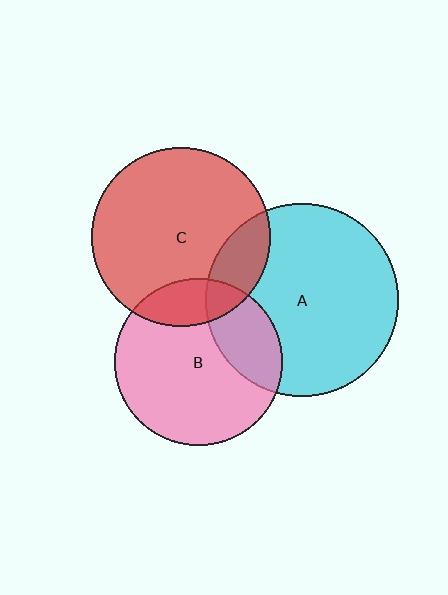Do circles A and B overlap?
Yes.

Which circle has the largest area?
Circle A (cyan).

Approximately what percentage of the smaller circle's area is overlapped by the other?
Approximately 25%.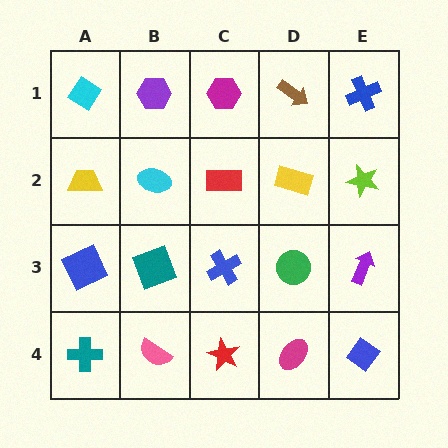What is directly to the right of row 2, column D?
A lime star.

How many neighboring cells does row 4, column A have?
2.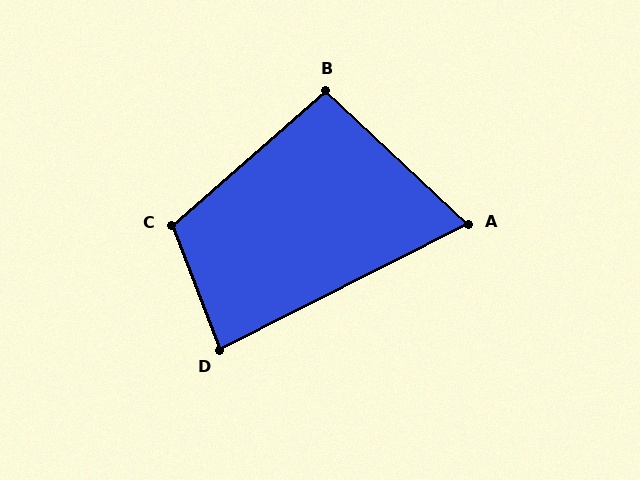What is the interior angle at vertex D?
Approximately 84 degrees (acute).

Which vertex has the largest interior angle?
C, at approximately 110 degrees.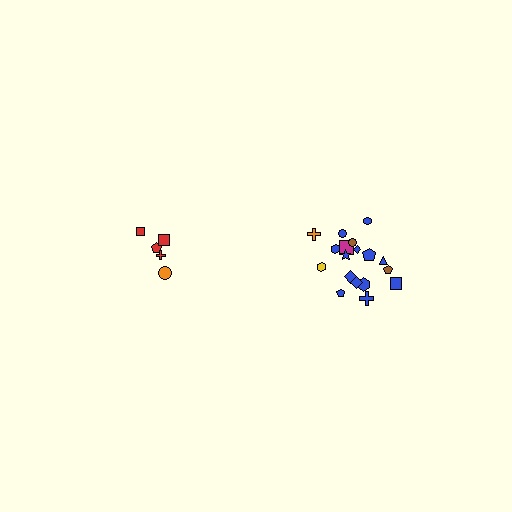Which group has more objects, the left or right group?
The right group.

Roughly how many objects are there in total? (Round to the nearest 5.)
Roughly 25 objects in total.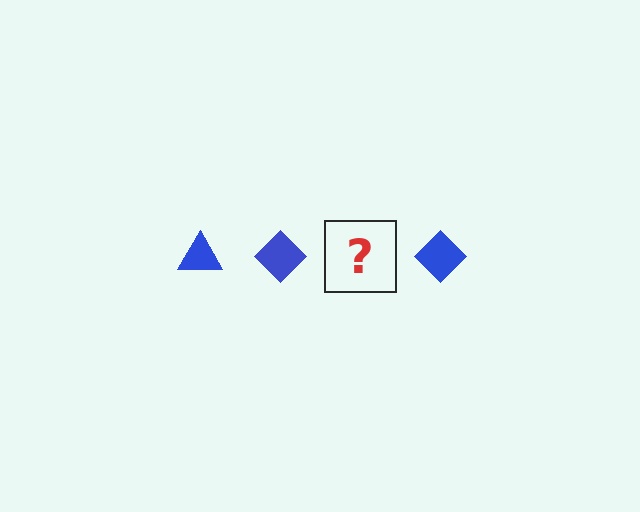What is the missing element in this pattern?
The missing element is a blue triangle.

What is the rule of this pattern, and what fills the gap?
The rule is that the pattern cycles through triangle, diamond shapes in blue. The gap should be filled with a blue triangle.